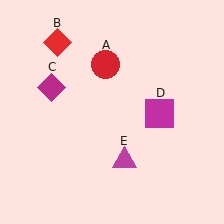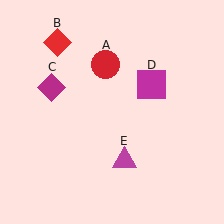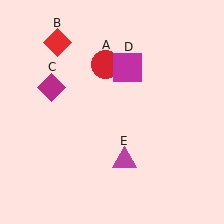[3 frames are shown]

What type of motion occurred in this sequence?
The magenta square (object D) rotated counterclockwise around the center of the scene.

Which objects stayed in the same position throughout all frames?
Red circle (object A) and red diamond (object B) and magenta diamond (object C) and magenta triangle (object E) remained stationary.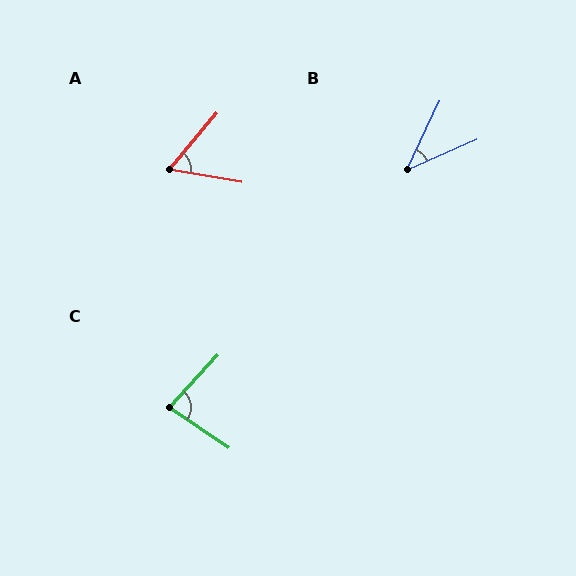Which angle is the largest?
C, at approximately 81 degrees.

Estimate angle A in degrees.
Approximately 59 degrees.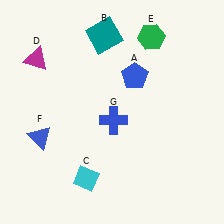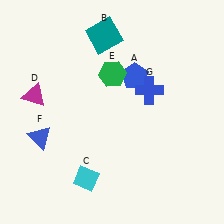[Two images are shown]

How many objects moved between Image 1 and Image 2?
3 objects moved between the two images.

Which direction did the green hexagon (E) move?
The green hexagon (E) moved left.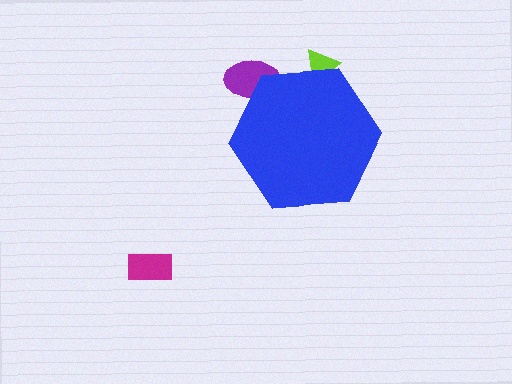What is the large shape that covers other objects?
A blue hexagon.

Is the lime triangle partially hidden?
Yes, the lime triangle is partially hidden behind the blue hexagon.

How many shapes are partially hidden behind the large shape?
2 shapes are partially hidden.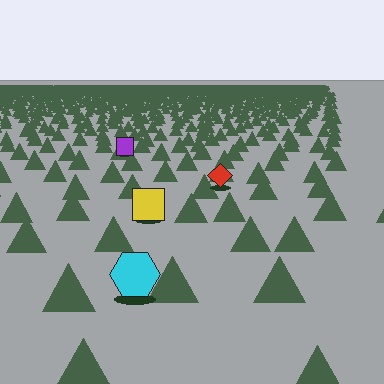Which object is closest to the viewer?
The cyan hexagon is closest. The texture marks near it are larger and more spread out.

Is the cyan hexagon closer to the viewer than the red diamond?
Yes. The cyan hexagon is closer — you can tell from the texture gradient: the ground texture is coarser near it.